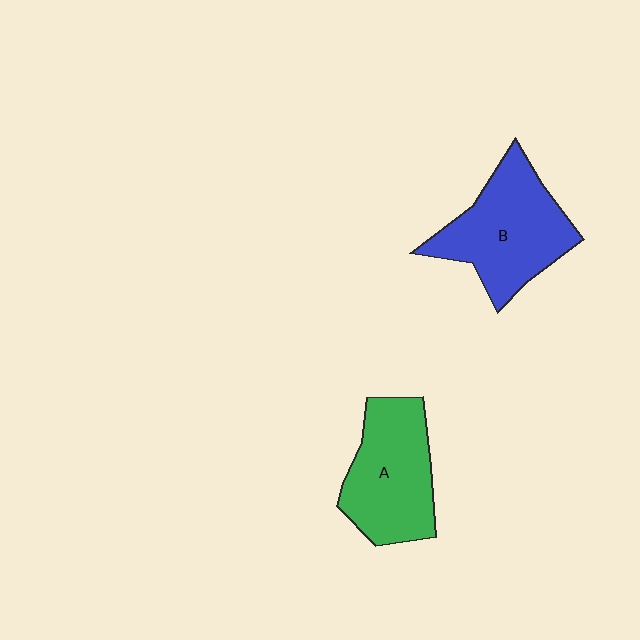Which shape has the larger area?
Shape B (blue).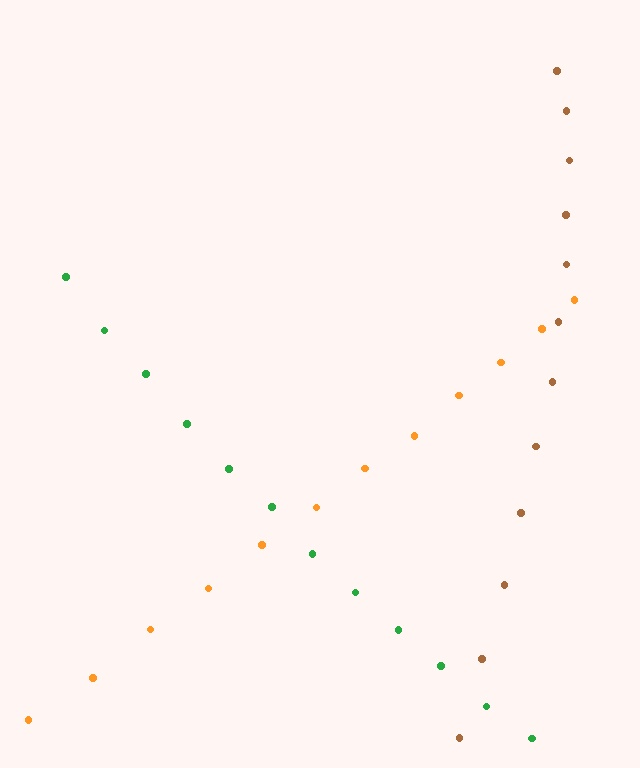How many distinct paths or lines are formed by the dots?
There are 3 distinct paths.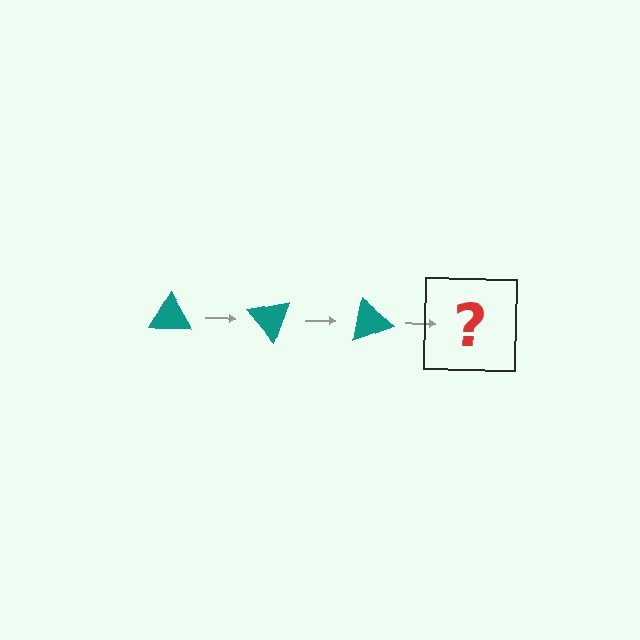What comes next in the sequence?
The next element should be a teal triangle rotated 150 degrees.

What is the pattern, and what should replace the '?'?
The pattern is that the triangle rotates 50 degrees each step. The '?' should be a teal triangle rotated 150 degrees.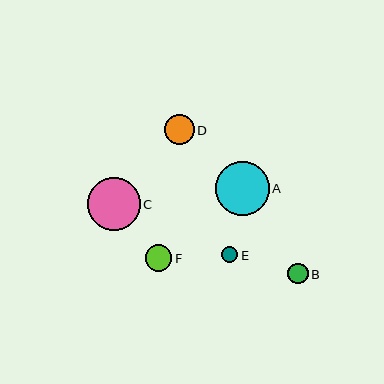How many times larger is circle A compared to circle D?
Circle A is approximately 1.8 times the size of circle D.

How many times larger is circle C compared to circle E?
Circle C is approximately 3.2 times the size of circle E.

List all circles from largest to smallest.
From largest to smallest: A, C, D, F, B, E.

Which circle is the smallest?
Circle E is the smallest with a size of approximately 17 pixels.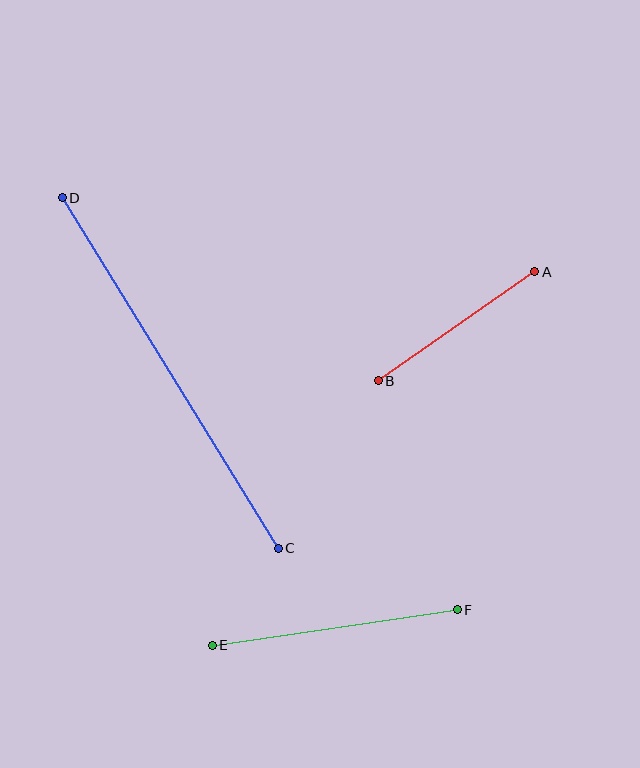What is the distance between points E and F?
The distance is approximately 248 pixels.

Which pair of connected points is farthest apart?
Points C and D are farthest apart.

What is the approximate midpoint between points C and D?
The midpoint is at approximately (170, 373) pixels.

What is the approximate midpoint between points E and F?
The midpoint is at approximately (335, 627) pixels.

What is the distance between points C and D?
The distance is approximately 412 pixels.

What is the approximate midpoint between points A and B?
The midpoint is at approximately (457, 326) pixels.